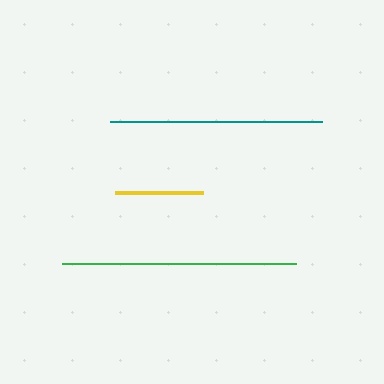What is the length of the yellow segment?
The yellow segment is approximately 88 pixels long.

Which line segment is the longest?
The green line is the longest at approximately 234 pixels.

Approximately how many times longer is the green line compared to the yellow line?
The green line is approximately 2.6 times the length of the yellow line.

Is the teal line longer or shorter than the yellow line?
The teal line is longer than the yellow line.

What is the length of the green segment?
The green segment is approximately 234 pixels long.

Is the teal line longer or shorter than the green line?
The green line is longer than the teal line.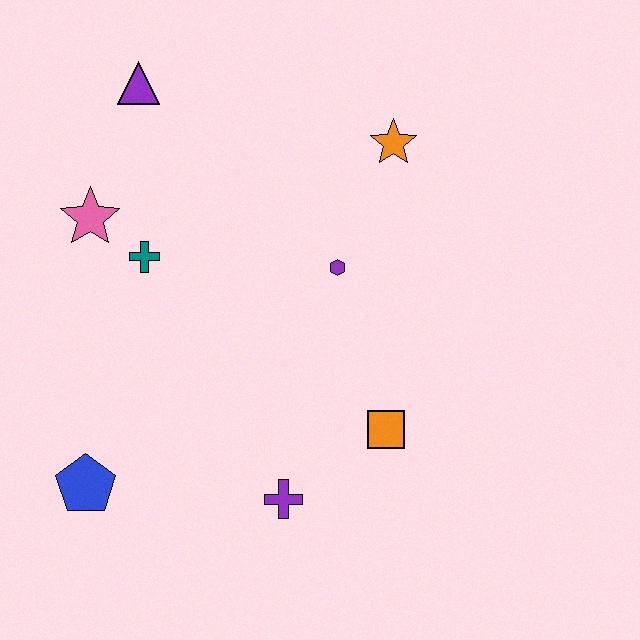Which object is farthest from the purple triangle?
The purple cross is farthest from the purple triangle.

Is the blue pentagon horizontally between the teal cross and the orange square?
No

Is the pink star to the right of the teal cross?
No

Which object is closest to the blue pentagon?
The purple cross is closest to the blue pentagon.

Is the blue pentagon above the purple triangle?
No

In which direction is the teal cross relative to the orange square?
The teal cross is to the left of the orange square.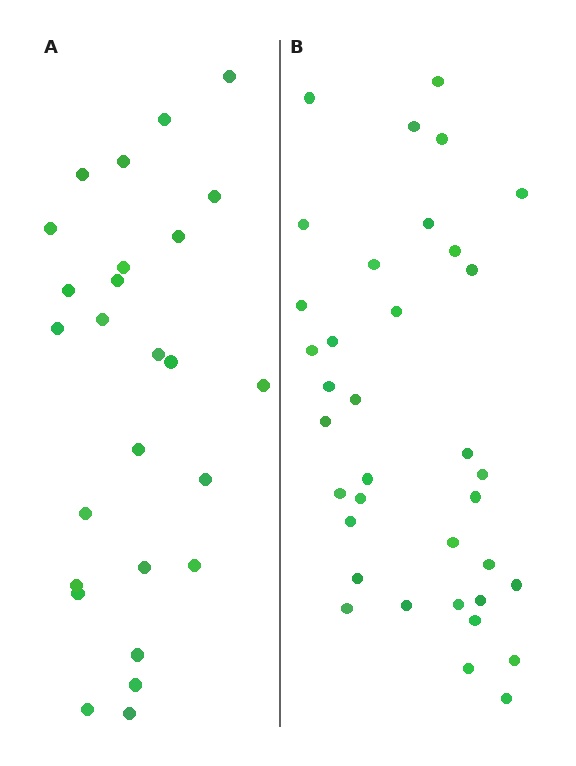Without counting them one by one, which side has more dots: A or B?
Region B (the right region) has more dots.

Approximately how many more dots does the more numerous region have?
Region B has roughly 10 or so more dots than region A.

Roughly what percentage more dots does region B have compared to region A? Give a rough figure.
About 40% more.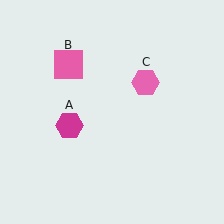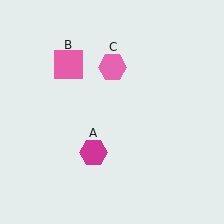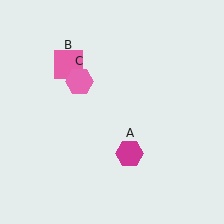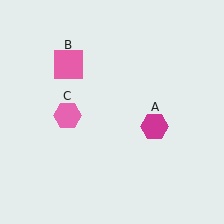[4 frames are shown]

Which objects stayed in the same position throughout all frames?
Pink square (object B) remained stationary.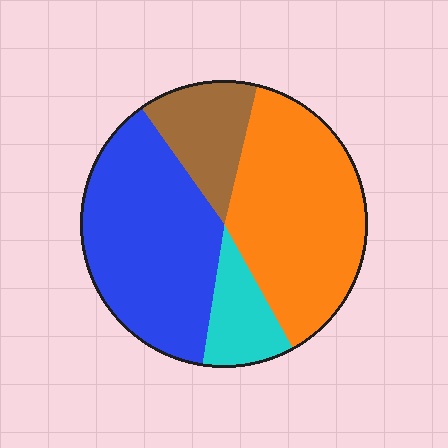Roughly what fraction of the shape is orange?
Orange covers about 40% of the shape.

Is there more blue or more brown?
Blue.